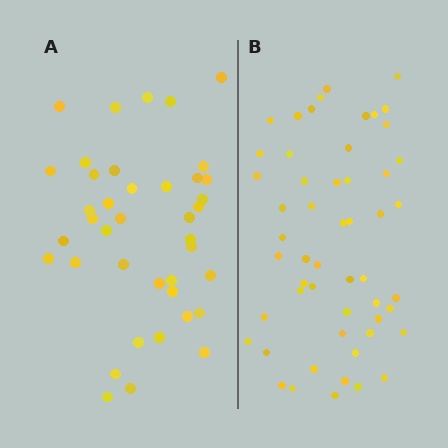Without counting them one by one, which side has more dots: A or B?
Region B (the right region) has more dots.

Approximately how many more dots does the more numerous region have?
Region B has approximately 15 more dots than region A.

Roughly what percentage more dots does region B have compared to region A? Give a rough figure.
About 30% more.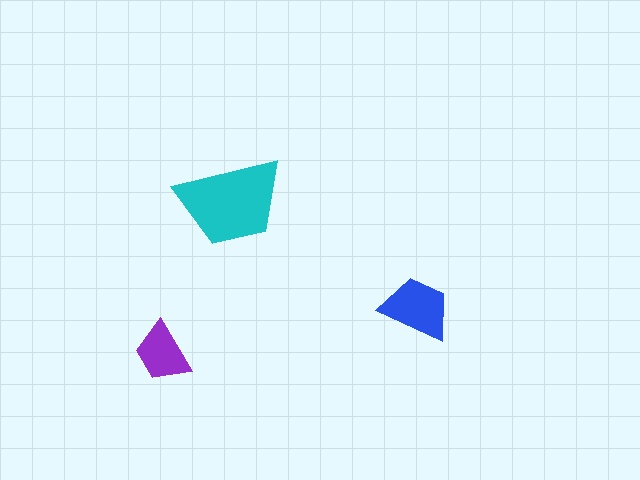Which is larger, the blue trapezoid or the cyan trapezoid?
The cyan one.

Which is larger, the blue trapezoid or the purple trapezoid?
The blue one.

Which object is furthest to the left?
The purple trapezoid is leftmost.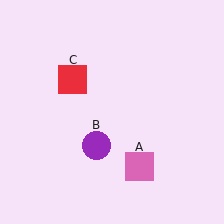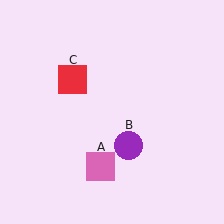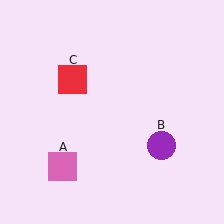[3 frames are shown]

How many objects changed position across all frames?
2 objects changed position: pink square (object A), purple circle (object B).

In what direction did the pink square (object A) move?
The pink square (object A) moved left.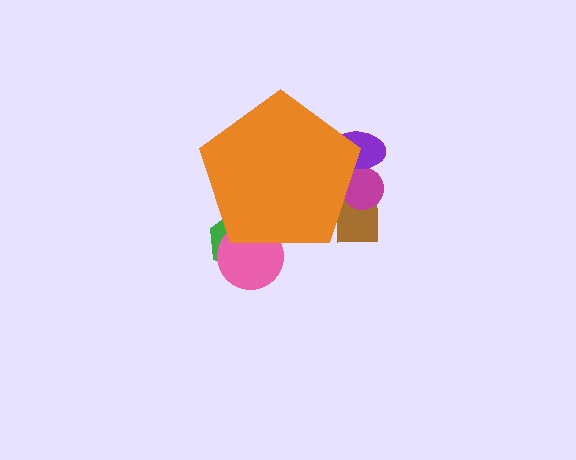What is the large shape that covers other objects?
An orange pentagon.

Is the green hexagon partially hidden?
Yes, the green hexagon is partially hidden behind the orange pentagon.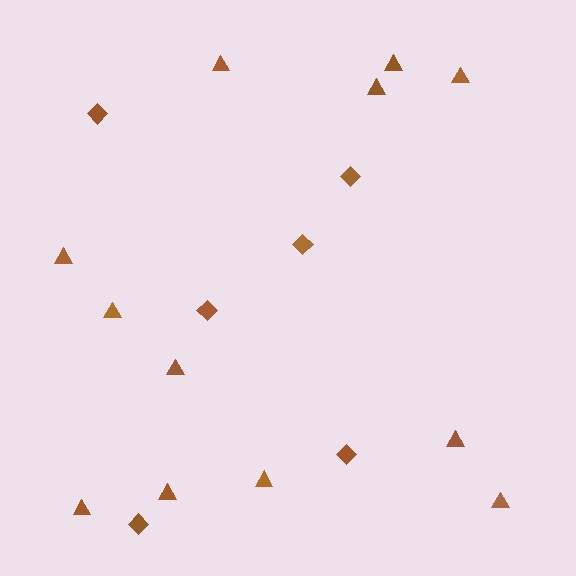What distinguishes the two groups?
There are 2 groups: one group of triangles (12) and one group of diamonds (6).